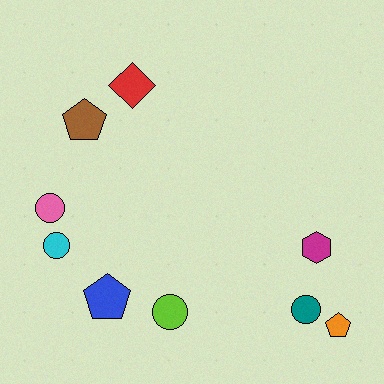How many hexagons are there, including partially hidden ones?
There is 1 hexagon.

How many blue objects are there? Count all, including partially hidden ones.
There is 1 blue object.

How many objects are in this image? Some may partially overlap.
There are 9 objects.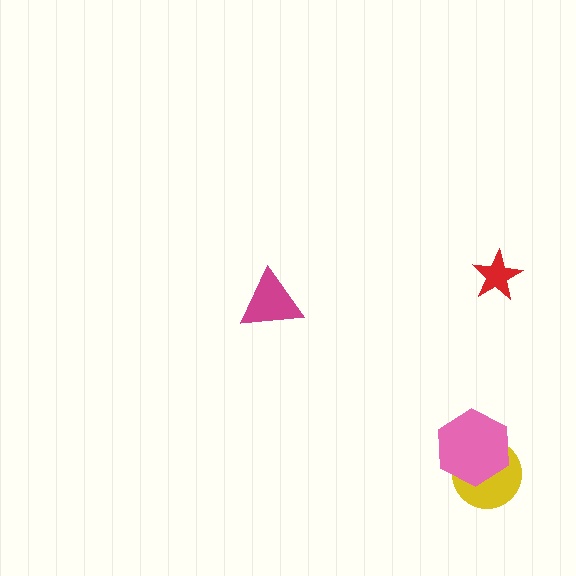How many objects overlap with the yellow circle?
1 object overlaps with the yellow circle.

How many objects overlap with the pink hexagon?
1 object overlaps with the pink hexagon.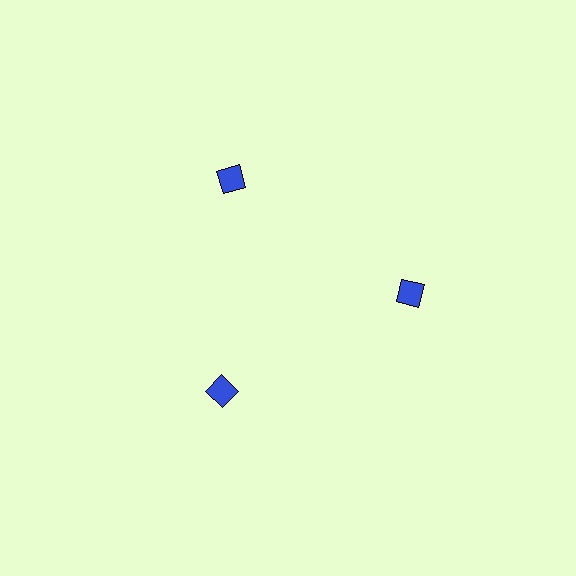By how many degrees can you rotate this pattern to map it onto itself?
The pattern maps onto itself every 120 degrees of rotation.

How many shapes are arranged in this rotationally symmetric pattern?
There are 3 shapes, arranged in 3 groups of 1.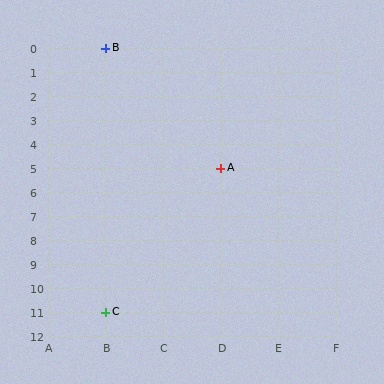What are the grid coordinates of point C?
Point C is at grid coordinates (B, 11).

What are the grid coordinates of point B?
Point B is at grid coordinates (B, 0).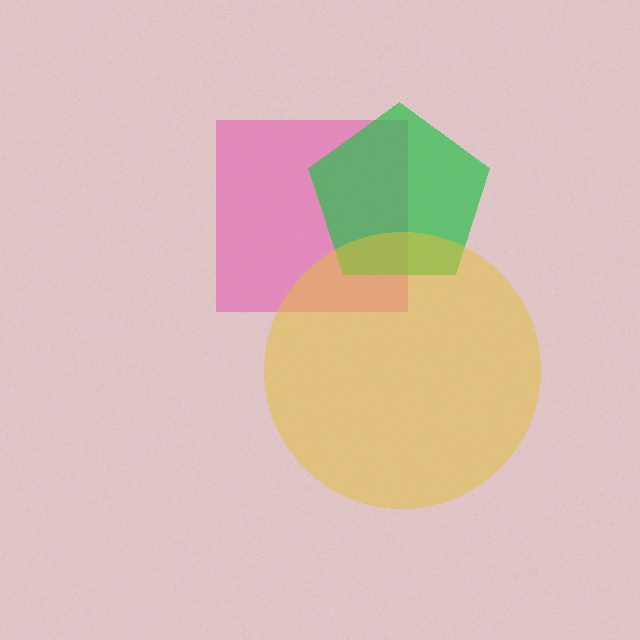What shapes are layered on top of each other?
The layered shapes are: a pink square, a green pentagon, a yellow circle.